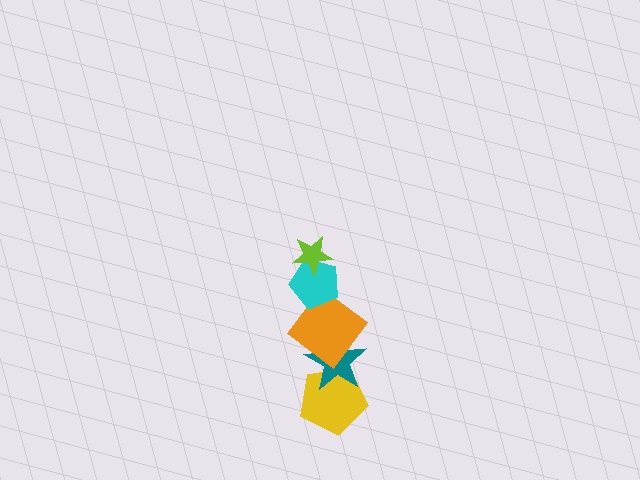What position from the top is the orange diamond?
The orange diamond is 3rd from the top.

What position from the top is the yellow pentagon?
The yellow pentagon is 5th from the top.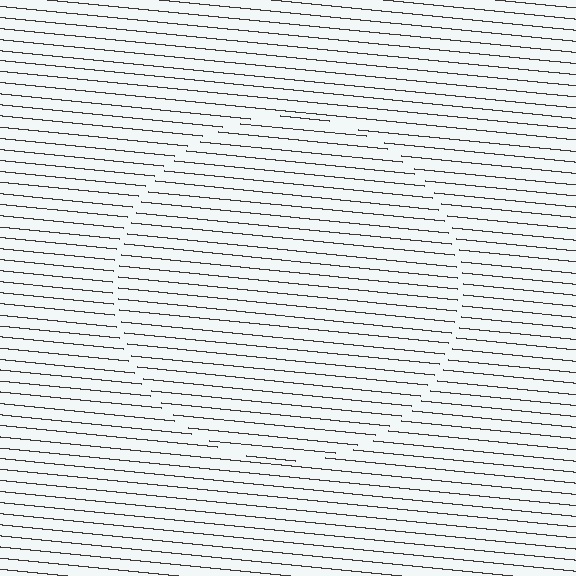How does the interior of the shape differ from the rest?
The interior of the shape contains the same grating, shifted by half a period — the contour is defined by the phase discontinuity where line-ends from the inner and outer gratings abut.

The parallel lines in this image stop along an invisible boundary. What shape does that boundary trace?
An illusory circle. The interior of the shape contains the same grating, shifted by half a period — the contour is defined by the phase discontinuity where line-ends from the inner and outer gratings abut.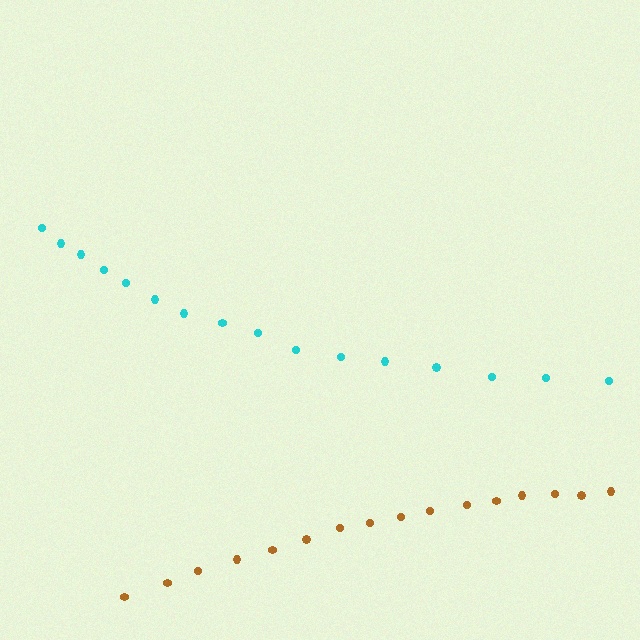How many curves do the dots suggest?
There are 2 distinct paths.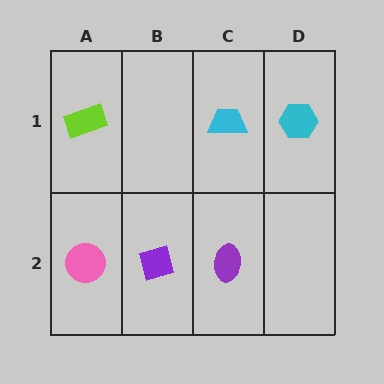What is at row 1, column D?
A cyan hexagon.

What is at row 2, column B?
A purple diamond.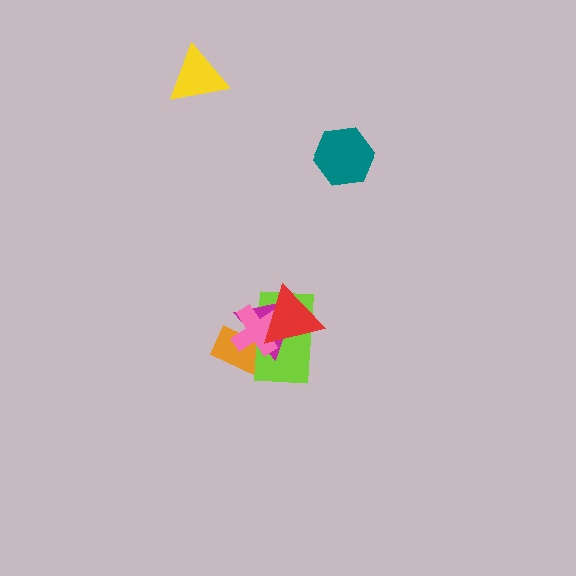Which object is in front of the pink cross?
The red triangle is in front of the pink cross.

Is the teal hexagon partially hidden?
No, no other shape covers it.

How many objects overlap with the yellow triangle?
0 objects overlap with the yellow triangle.